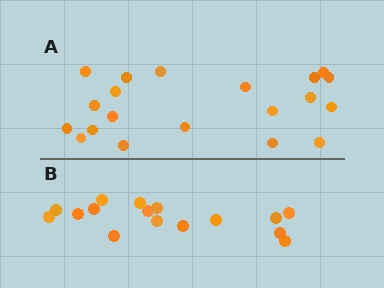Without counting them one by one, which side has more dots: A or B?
Region A (the top region) has more dots.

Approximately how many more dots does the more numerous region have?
Region A has about 4 more dots than region B.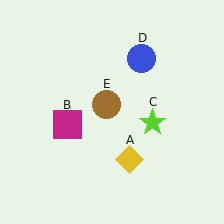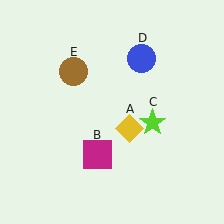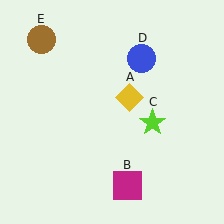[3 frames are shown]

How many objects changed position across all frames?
3 objects changed position: yellow diamond (object A), magenta square (object B), brown circle (object E).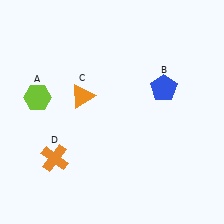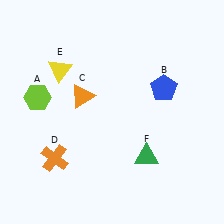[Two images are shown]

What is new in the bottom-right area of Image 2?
A green triangle (F) was added in the bottom-right area of Image 2.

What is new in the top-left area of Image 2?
A yellow triangle (E) was added in the top-left area of Image 2.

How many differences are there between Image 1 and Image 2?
There are 2 differences between the two images.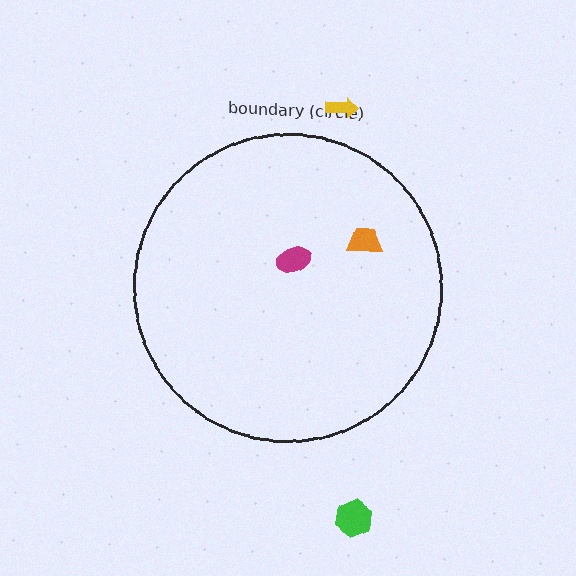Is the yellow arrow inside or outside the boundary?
Outside.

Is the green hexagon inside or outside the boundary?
Outside.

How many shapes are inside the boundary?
2 inside, 2 outside.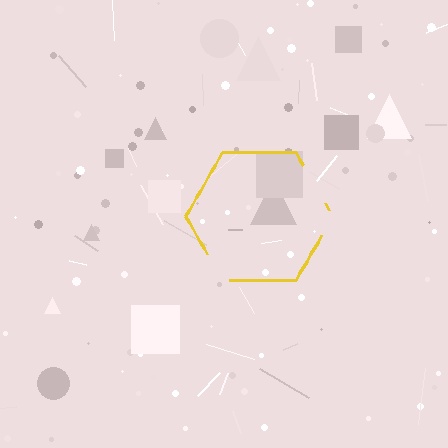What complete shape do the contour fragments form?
The contour fragments form a hexagon.